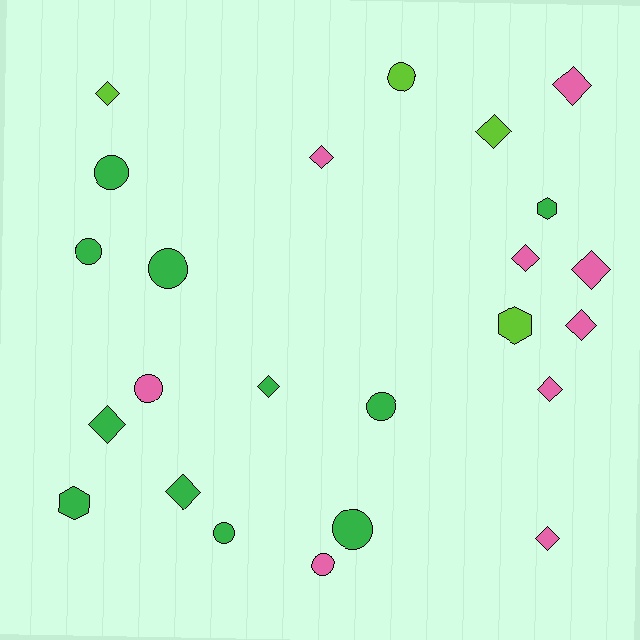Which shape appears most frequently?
Diamond, with 12 objects.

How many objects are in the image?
There are 24 objects.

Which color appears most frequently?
Green, with 11 objects.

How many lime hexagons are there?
There is 1 lime hexagon.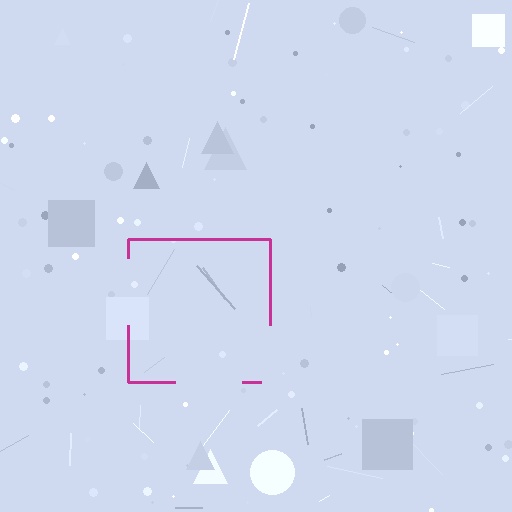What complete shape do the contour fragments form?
The contour fragments form a square.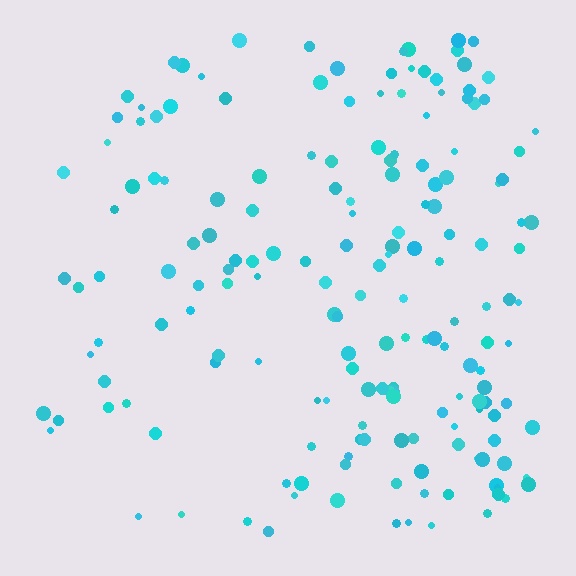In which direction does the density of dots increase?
From left to right, with the right side densest.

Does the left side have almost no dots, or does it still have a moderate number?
Still a moderate number, just noticeably fewer than the right.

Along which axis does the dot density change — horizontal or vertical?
Horizontal.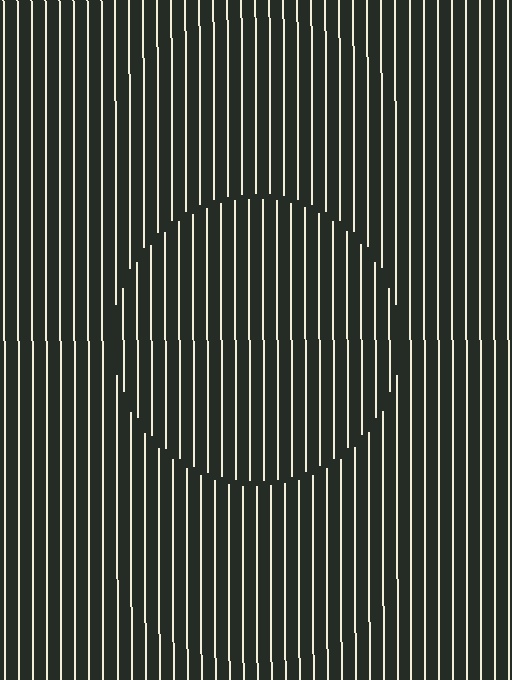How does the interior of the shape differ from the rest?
The interior of the shape contains the same grating, shifted by half a period — the contour is defined by the phase discontinuity where line-ends from the inner and outer gratings abut.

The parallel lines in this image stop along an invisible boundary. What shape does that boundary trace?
An illusory circle. The interior of the shape contains the same grating, shifted by half a period — the contour is defined by the phase discontinuity where line-ends from the inner and outer gratings abut.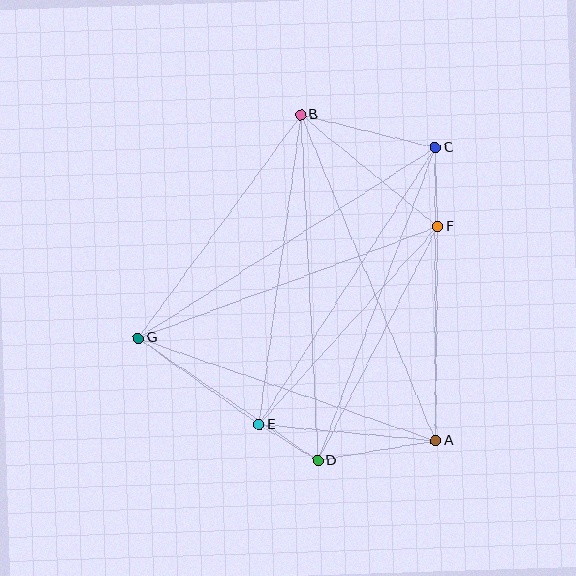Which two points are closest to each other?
Points D and E are closest to each other.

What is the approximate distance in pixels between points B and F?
The distance between B and F is approximately 177 pixels.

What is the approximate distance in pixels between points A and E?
The distance between A and E is approximately 177 pixels.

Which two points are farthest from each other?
Points A and B are farthest from each other.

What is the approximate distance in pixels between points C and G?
The distance between C and G is approximately 353 pixels.